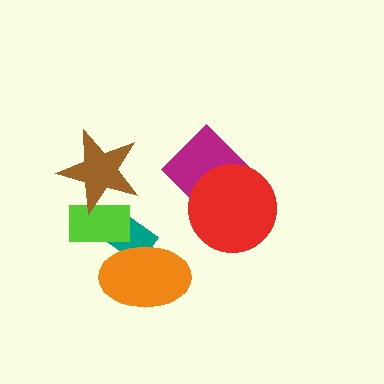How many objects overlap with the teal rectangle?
2 objects overlap with the teal rectangle.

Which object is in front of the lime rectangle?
The brown star is in front of the lime rectangle.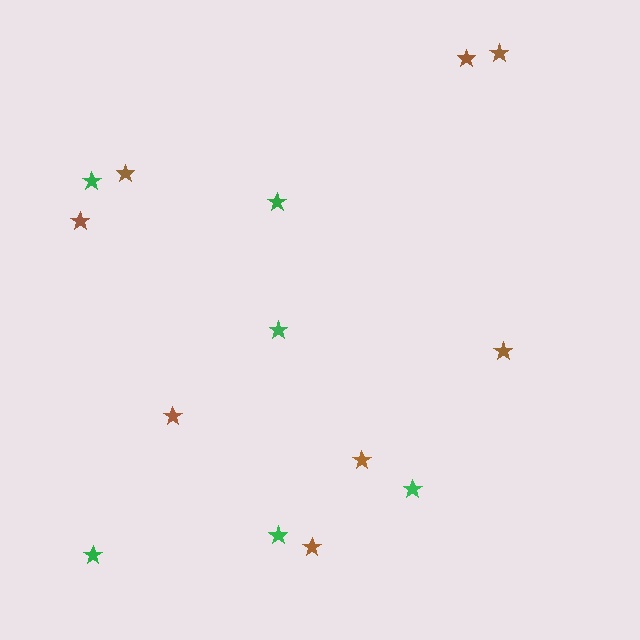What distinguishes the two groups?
There are 2 groups: one group of brown stars (8) and one group of green stars (6).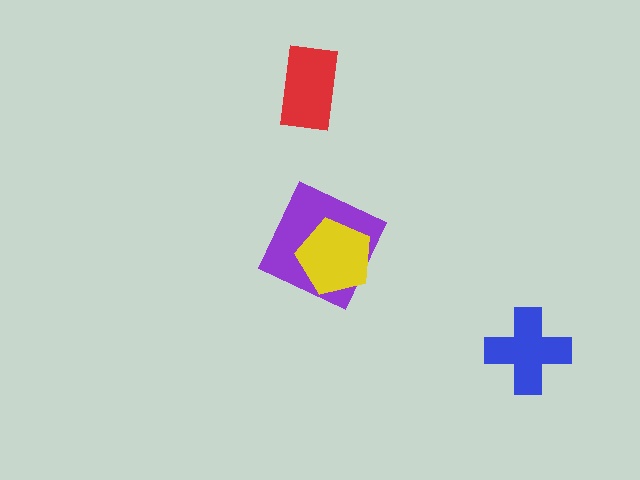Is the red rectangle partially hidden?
No, no other shape covers it.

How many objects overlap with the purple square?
1 object overlaps with the purple square.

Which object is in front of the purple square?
The yellow pentagon is in front of the purple square.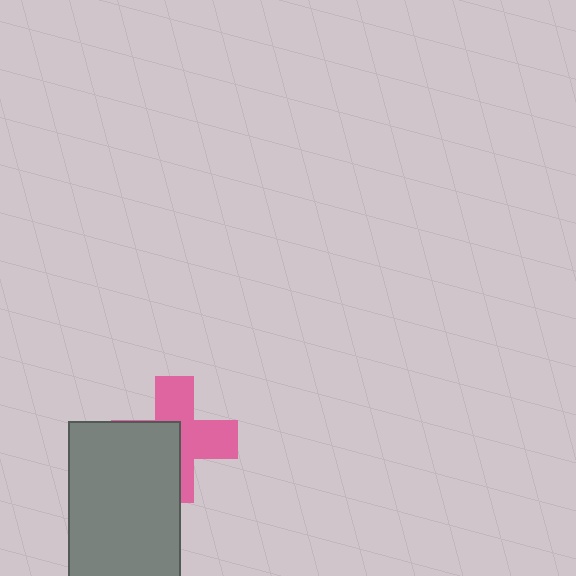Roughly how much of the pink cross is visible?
About half of it is visible (roughly 55%).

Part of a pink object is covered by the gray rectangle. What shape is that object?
It is a cross.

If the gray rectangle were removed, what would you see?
You would see the complete pink cross.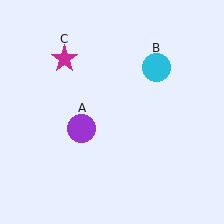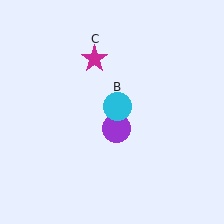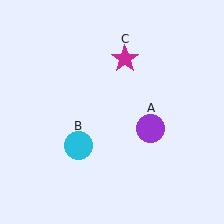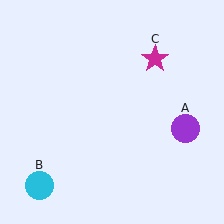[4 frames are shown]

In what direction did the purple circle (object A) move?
The purple circle (object A) moved right.